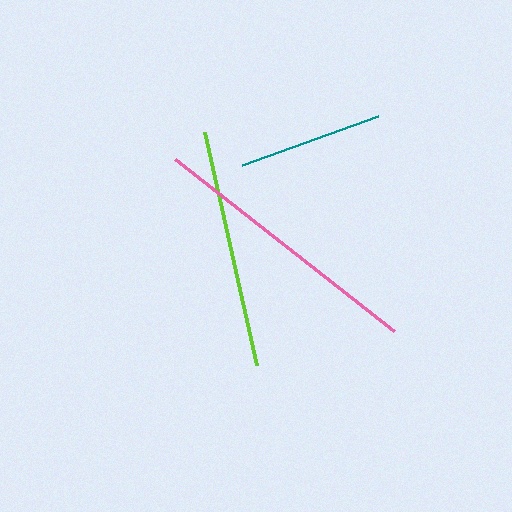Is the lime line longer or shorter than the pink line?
The pink line is longer than the lime line.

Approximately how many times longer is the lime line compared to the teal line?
The lime line is approximately 1.7 times the length of the teal line.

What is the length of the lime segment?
The lime segment is approximately 238 pixels long.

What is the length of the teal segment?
The teal segment is approximately 144 pixels long.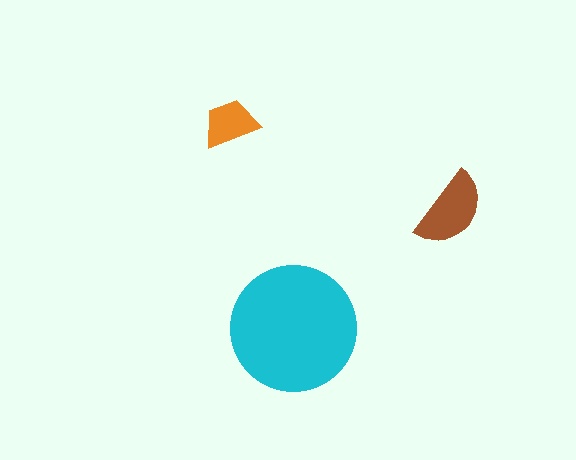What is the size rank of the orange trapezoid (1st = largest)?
3rd.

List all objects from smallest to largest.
The orange trapezoid, the brown semicircle, the cyan circle.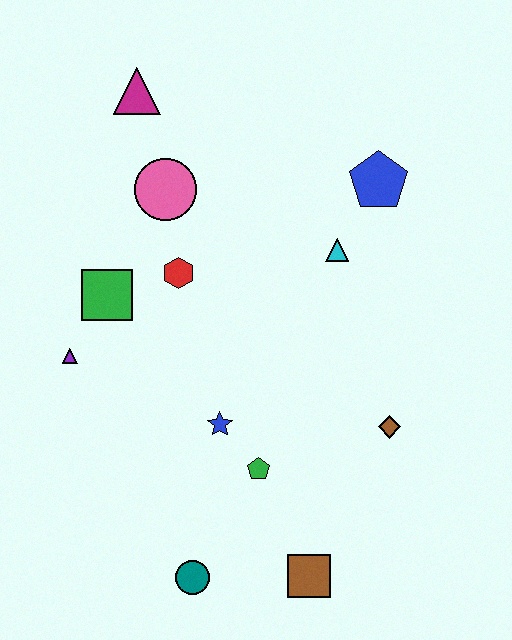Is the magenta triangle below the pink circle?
No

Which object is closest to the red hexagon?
The green square is closest to the red hexagon.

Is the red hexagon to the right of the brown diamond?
No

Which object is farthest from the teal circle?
The magenta triangle is farthest from the teal circle.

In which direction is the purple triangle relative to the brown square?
The purple triangle is to the left of the brown square.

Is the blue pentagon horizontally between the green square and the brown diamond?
Yes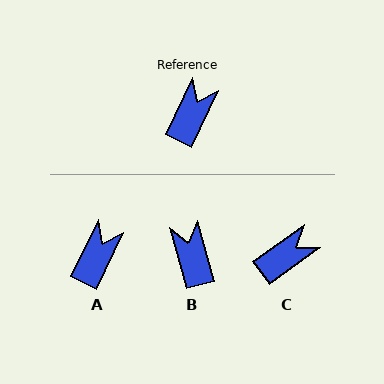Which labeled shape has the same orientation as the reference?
A.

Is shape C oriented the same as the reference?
No, it is off by about 29 degrees.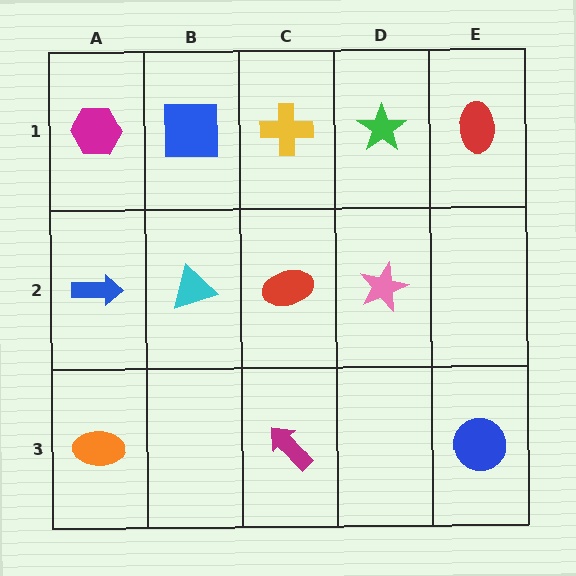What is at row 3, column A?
An orange ellipse.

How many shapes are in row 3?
3 shapes.